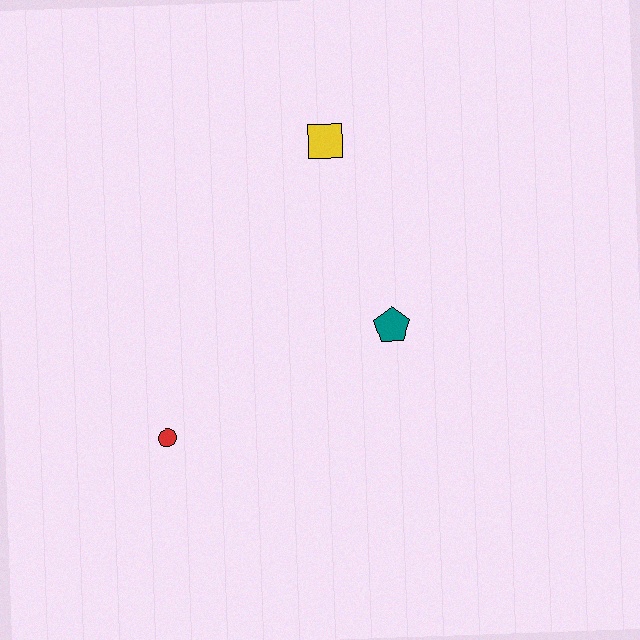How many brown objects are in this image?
There are no brown objects.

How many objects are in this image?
There are 3 objects.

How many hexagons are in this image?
There are no hexagons.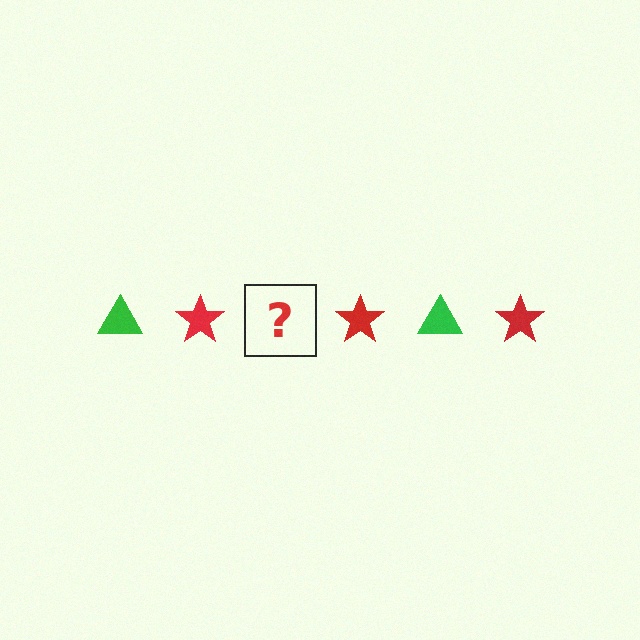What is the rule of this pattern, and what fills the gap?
The rule is that the pattern alternates between green triangle and red star. The gap should be filled with a green triangle.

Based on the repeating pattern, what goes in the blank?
The blank should be a green triangle.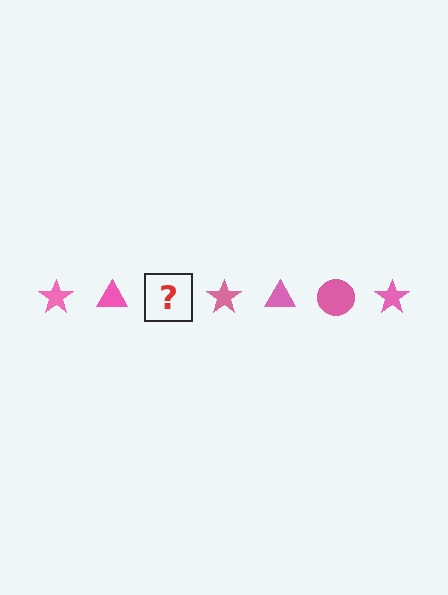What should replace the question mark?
The question mark should be replaced with a pink circle.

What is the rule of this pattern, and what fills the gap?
The rule is that the pattern cycles through star, triangle, circle shapes in pink. The gap should be filled with a pink circle.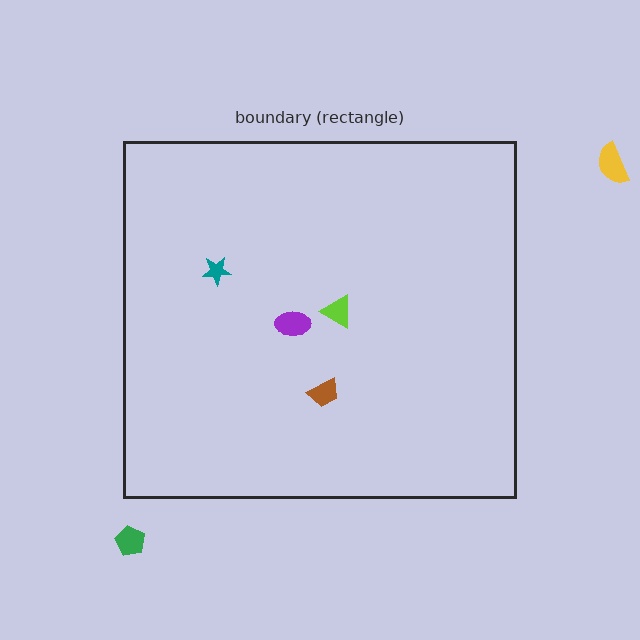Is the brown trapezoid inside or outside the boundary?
Inside.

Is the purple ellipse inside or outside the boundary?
Inside.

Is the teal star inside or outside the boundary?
Inside.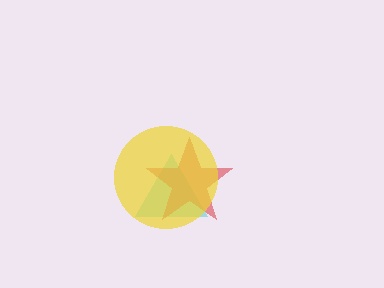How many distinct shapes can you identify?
There are 3 distinct shapes: a cyan triangle, a red star, a yellow circle.